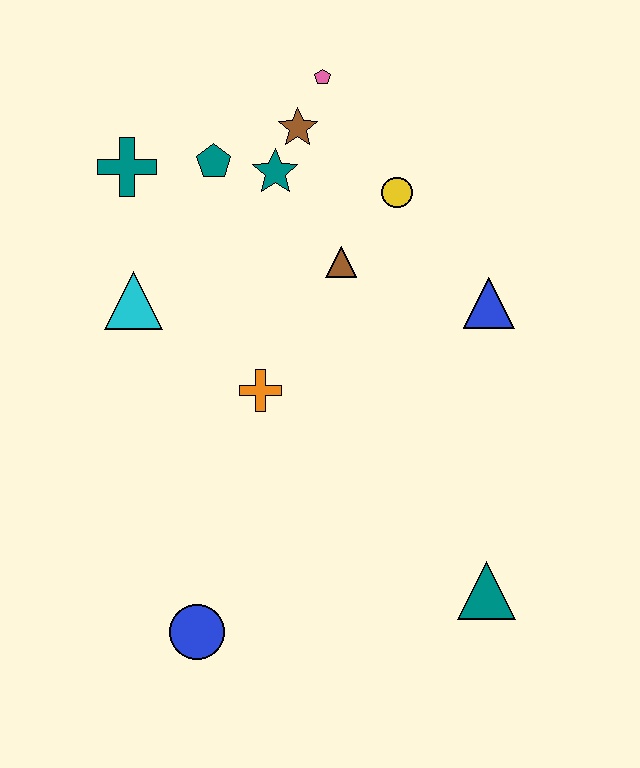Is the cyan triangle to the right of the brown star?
No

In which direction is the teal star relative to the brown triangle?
The teal star is above the brown triangle.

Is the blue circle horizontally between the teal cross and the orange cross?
Yes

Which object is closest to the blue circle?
The orange cross is closest to the blue circle.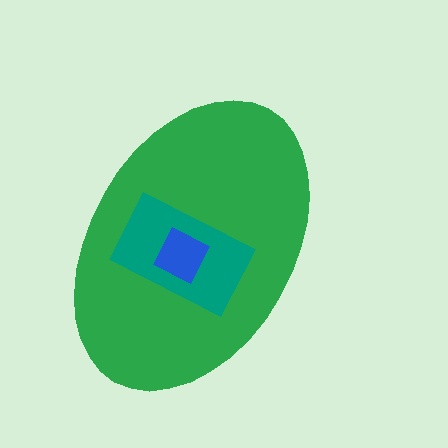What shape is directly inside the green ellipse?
The teal rectangle.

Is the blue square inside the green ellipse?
Yes.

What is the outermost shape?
The green ellipse.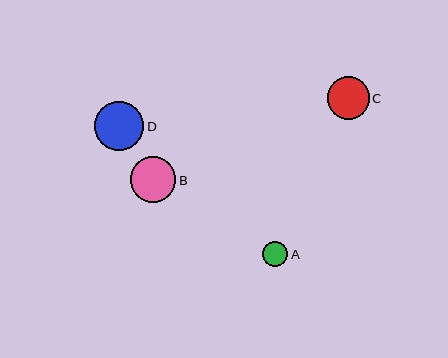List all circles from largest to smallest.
From largest to smallest: D, B, C, A.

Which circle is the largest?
Circle D is the largest with a size of approximately 49 pixels.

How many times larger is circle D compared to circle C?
Circle D is approximately 1.2 times the size of circle C.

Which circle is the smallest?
Circle A is the smallest with a size of approximately 25 pixels.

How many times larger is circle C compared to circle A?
Circle C is approximately 1.7 times the size of circle A.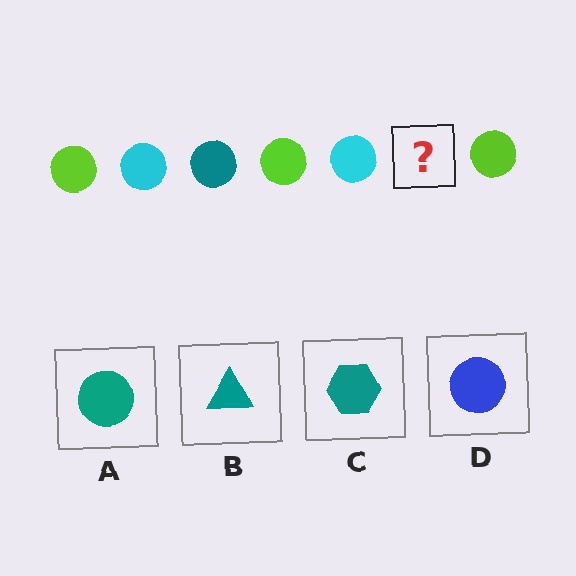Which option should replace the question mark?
Option A.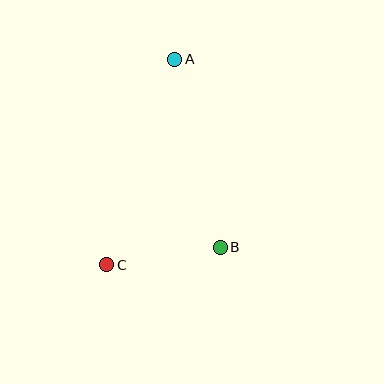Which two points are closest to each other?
Points B and C are closest to each other.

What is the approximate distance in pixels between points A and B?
The distance between A and B is approximately 193 pixels.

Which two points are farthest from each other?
Points A and C are farthest from each other.